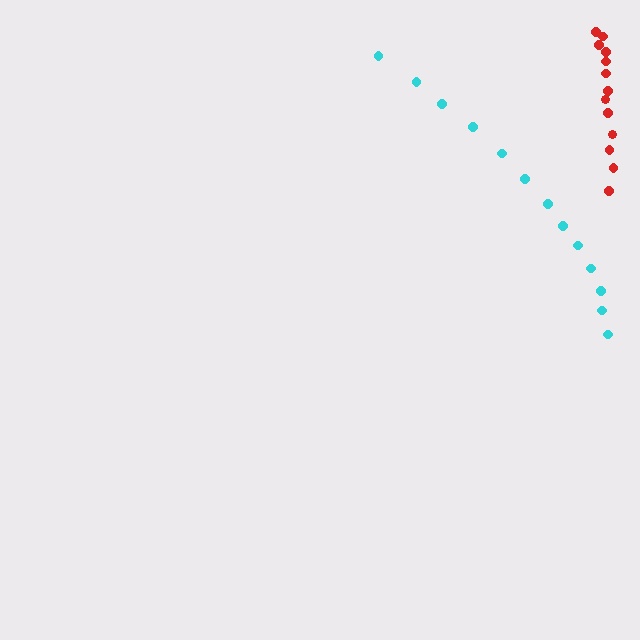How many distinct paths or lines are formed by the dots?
There are 2 distinct paths.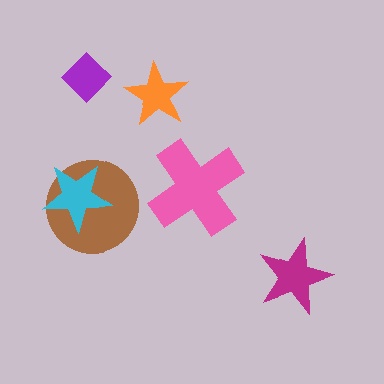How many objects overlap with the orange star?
0 objects overlap with the orange star.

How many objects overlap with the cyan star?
1 object overlaps with the cyan star.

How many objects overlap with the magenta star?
0 objects overlap with the magenta star.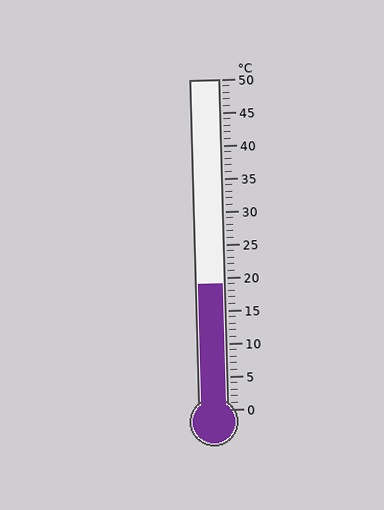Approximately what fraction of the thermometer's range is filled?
The thermometer is filled to approximately 40% of its range.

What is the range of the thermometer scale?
The thermometer scale ranges from 0°C to 50°C.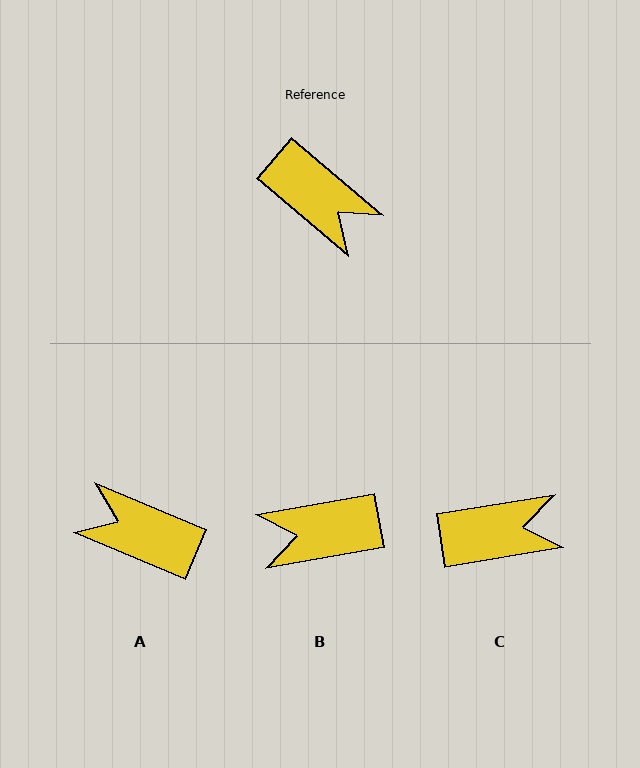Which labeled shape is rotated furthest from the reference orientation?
A, about 162 degrees away.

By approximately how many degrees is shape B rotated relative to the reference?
Approximately 130 degrees clockwise.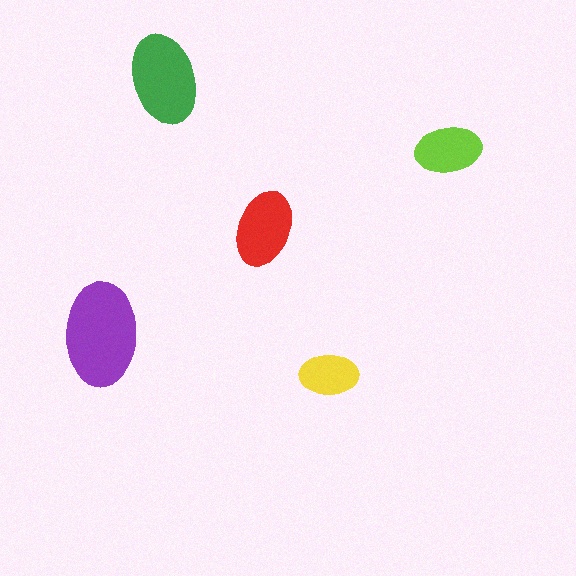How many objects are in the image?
There are 5 objects in the image.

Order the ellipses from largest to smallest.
the purple one, the green one, the red one, the lime one, the yellow one.